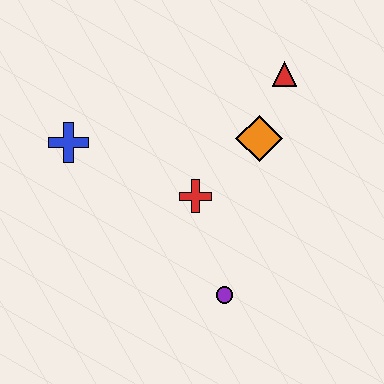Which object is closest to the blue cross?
The red cross is closest to the blue cross.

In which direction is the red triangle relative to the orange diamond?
The red triangle is above the orange diamond.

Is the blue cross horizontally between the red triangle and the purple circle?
No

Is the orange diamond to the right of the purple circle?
Yes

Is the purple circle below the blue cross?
Yes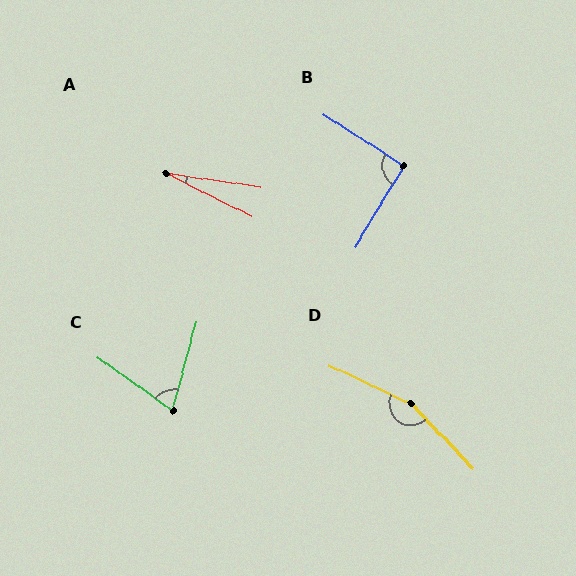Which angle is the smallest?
A, at approximately 18 degrees.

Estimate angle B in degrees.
Approximately 92 degrees.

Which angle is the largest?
D, at approximately 159 degrees.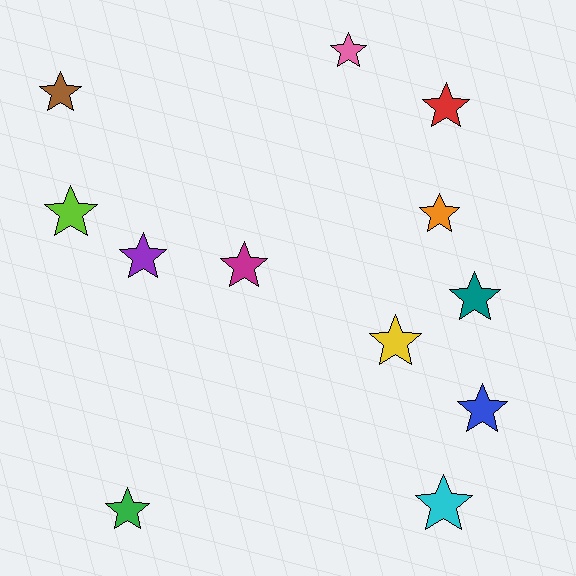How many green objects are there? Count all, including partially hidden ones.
There is 1 green object.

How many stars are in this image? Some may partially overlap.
There are 12 stars.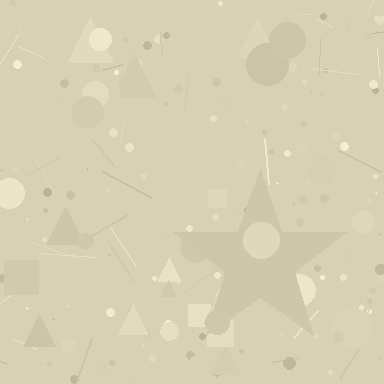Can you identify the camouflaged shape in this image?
The camouflaged shape is a star.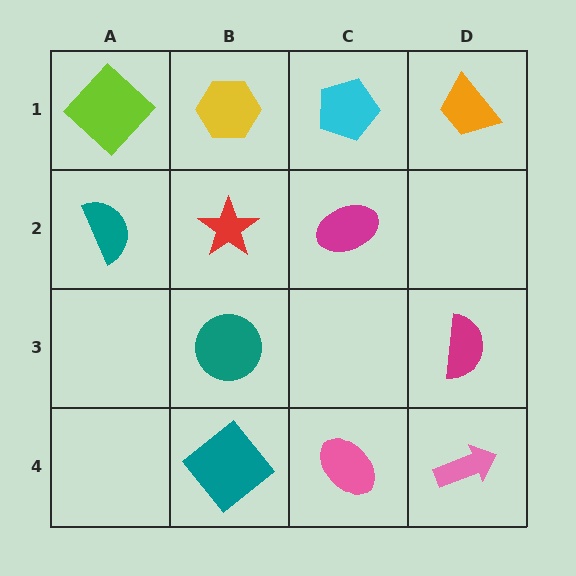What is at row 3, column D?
A magenta semicircle.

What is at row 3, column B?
A teal circle.